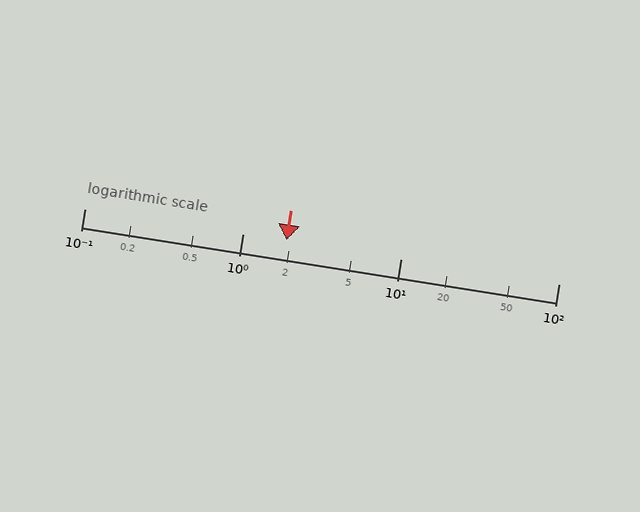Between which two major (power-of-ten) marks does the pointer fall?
The pointer is between 1 and 10.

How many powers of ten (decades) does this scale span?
The scale spans 3 decades, from 0.1 to 100.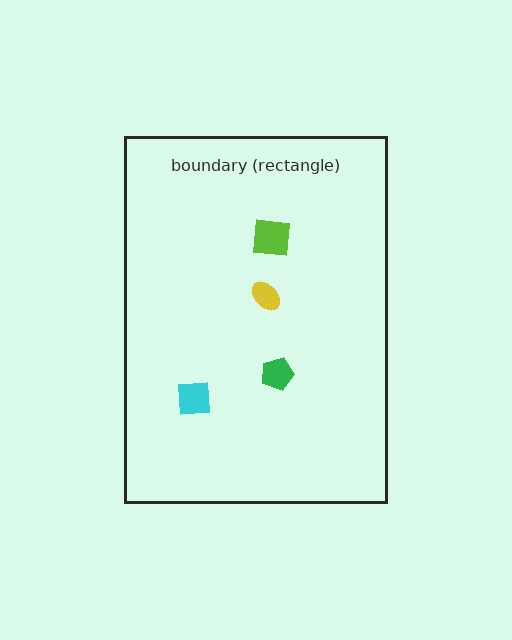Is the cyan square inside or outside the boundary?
Inside.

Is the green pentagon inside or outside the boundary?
Inside.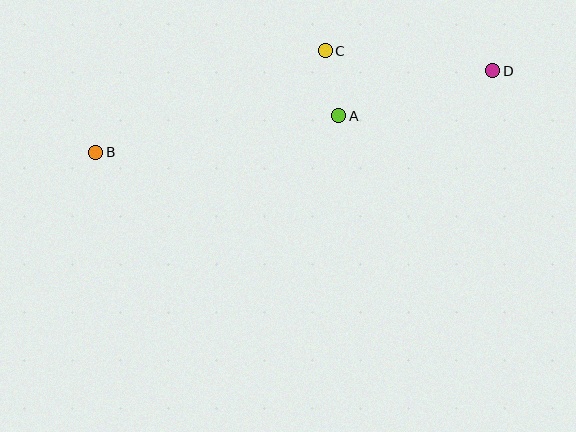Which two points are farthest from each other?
Points B and D are farthest from each other.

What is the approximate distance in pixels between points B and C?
The distance between B and C is approximately 251 pixels.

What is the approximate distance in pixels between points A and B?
The distance between A and B is approximately 246 pixels.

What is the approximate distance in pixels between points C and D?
The distance between C and D is approximately 169 pixels.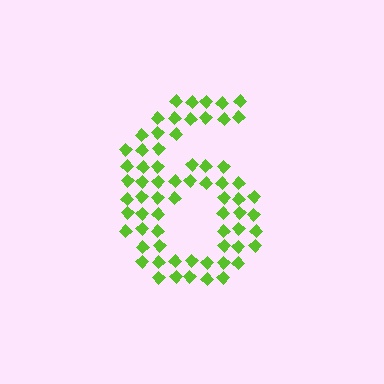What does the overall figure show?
The overall figure shows the digit 6.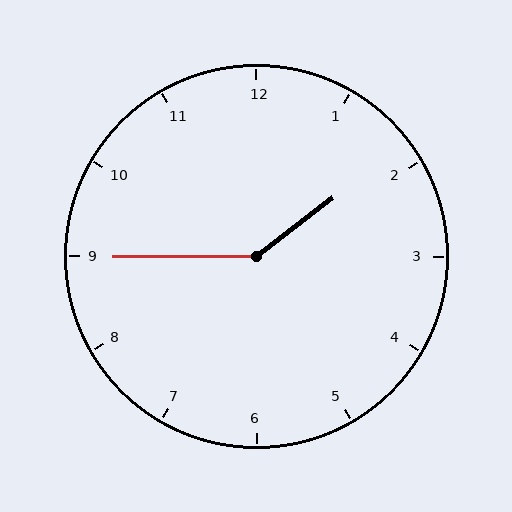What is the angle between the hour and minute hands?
Approximately 142 degrees.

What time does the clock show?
1:45.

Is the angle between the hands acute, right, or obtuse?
It is obtuse.